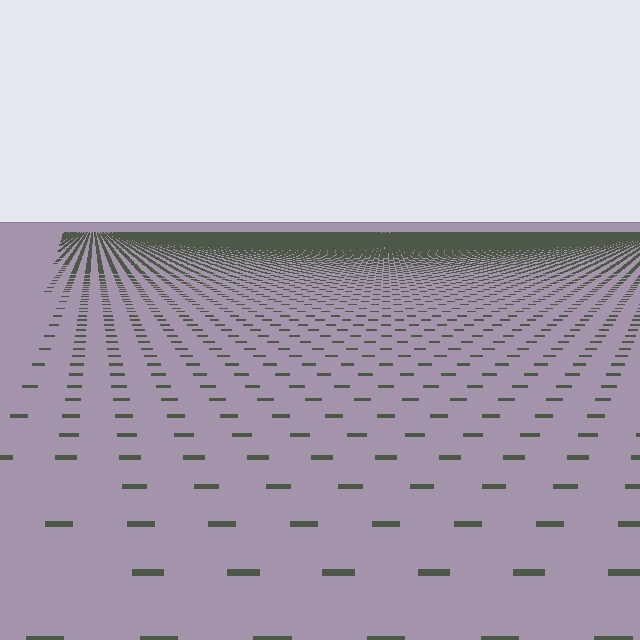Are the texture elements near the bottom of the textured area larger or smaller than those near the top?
Larger. Near the bottom, elements are closer to the viewer and appear at a bigger on-screen size.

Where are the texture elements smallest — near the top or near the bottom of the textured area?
Near the top.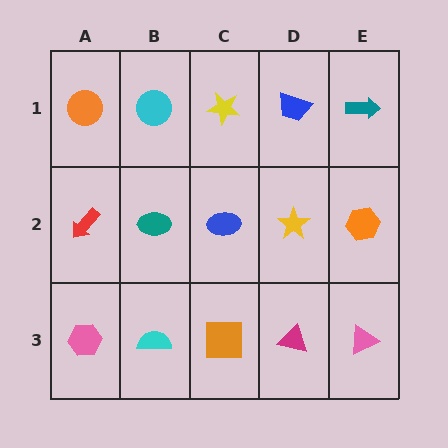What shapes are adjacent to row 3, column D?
A yellow star (row 2, column D), an orange square (row 3, column C), a pink triangle (row 3, column E).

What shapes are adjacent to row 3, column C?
A blue ellipse (row 2, column C), a cyan semicircle (row 3, column B), a magenta triangle (row 3, column D).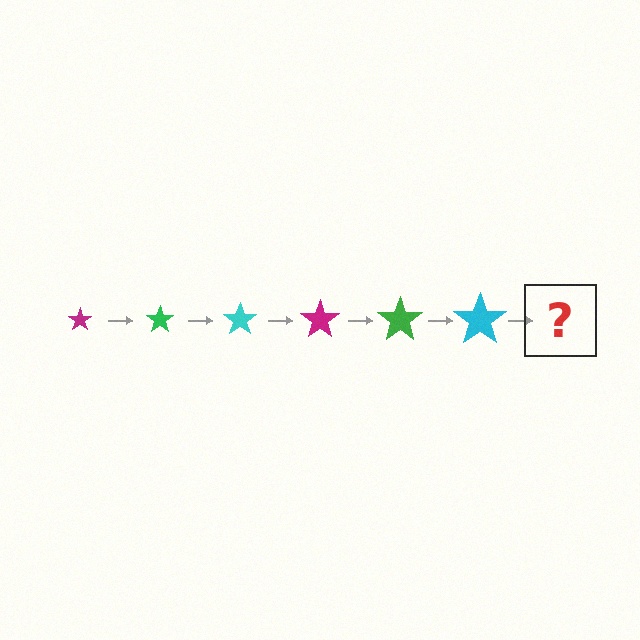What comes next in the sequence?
The next element should be a magenta star, larger than the previous one.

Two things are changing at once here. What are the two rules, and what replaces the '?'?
The two rules are that the star grows larger each step and the color cycles through magenta, green, and cyan. The '?' should be a magenta star, larger than the previous one.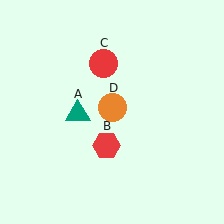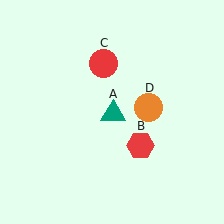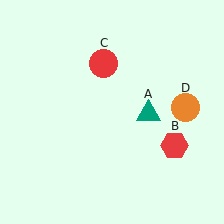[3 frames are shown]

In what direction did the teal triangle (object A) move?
The teal triangle (object A) moved right.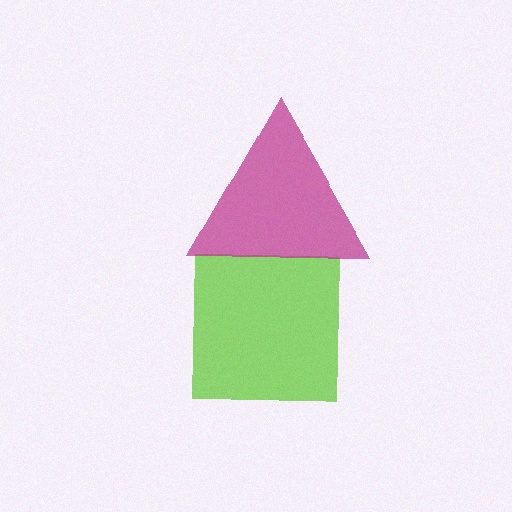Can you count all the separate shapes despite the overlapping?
Yes, there are 2 separate shapes.